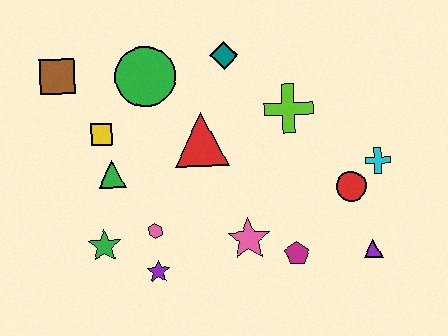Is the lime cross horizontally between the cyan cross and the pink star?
Yes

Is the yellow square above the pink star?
Yes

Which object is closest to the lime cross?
The teal diamond is closest to the lime cross.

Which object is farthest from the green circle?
The purple triangle is farthest from the green circle.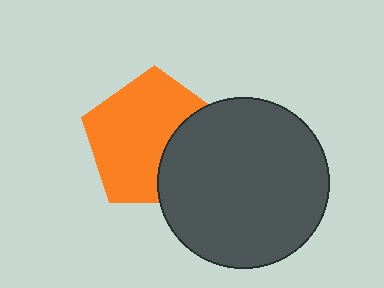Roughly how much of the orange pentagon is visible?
Most of it is visible (roughly 68%).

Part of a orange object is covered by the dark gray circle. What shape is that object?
It is a pentagon.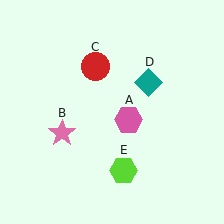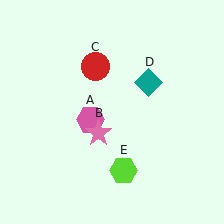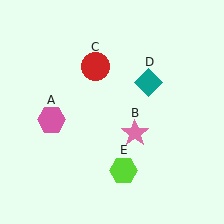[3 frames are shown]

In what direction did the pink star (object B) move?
The pink star (object B) moved right.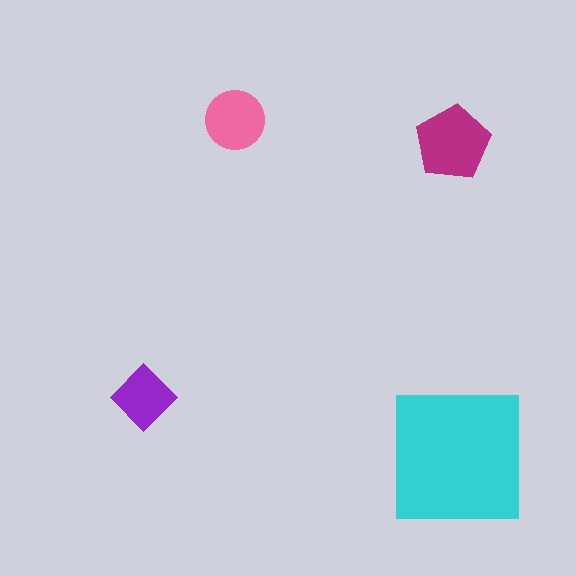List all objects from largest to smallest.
The cyan square, the magenta pentagon, the pink circle, the purple diamond.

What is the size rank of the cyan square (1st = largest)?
1st.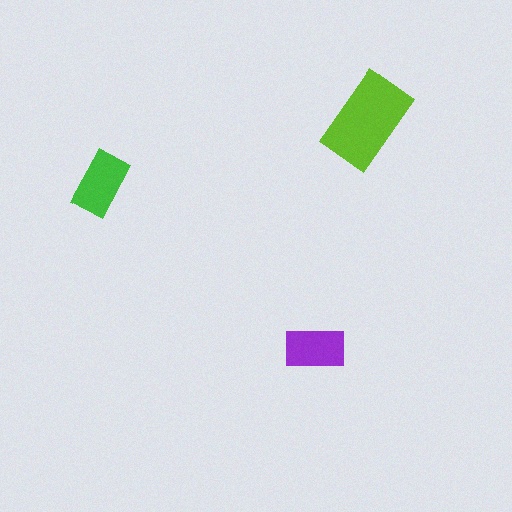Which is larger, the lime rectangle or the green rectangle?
The lime one.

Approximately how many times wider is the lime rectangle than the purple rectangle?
About 1.5 times wider.